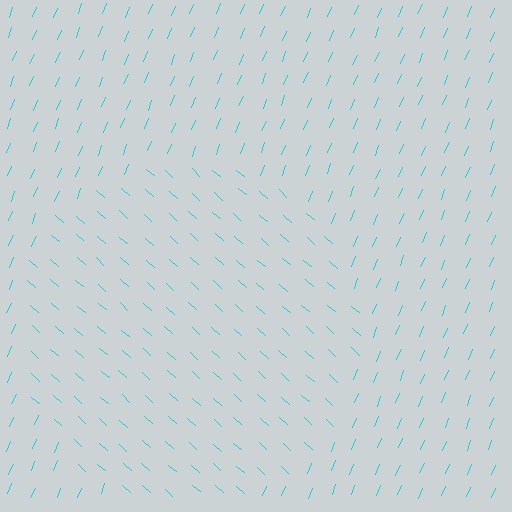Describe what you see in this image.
The image is filled with small cyan line segments. A circle region in the image has lines oriented differently from the surrounding lines, creating a visible texture boundary.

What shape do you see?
I see a circle.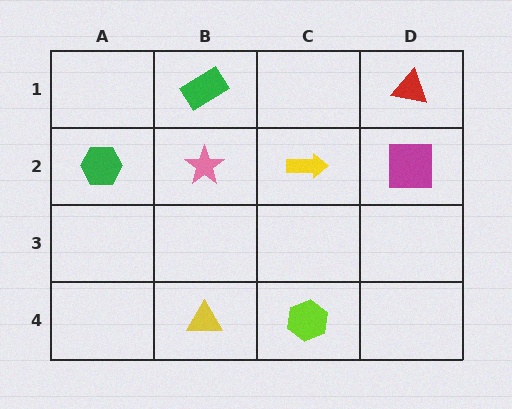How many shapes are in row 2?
4 shapes.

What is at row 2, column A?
A green hexagon.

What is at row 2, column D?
A magenta square.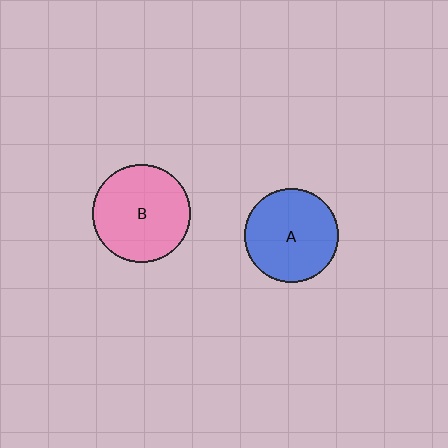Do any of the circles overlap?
No, none of the circles overlap.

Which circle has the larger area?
Circle B (pink).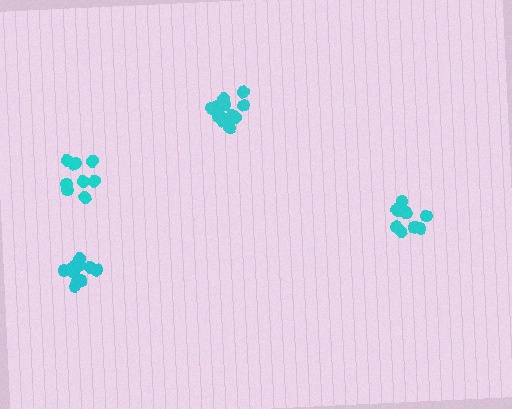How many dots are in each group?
Group 1: 13 dots, Group 2: 9 dots, Group 3: 10 dots, Group 4: 14 dots (46 total).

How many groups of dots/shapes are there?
There are 4 groups.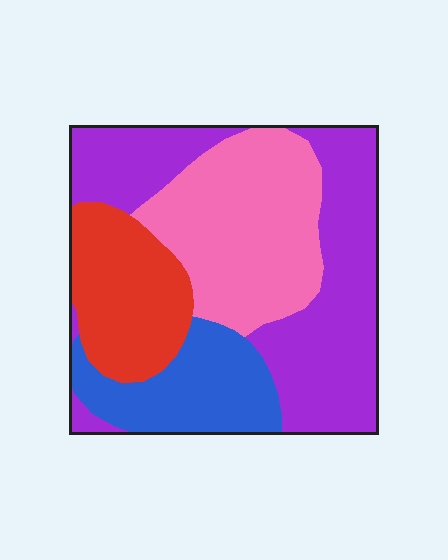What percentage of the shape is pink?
Pink takes up about one quarter (1/4) of the shape.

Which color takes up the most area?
Purple, at roughly 40%.